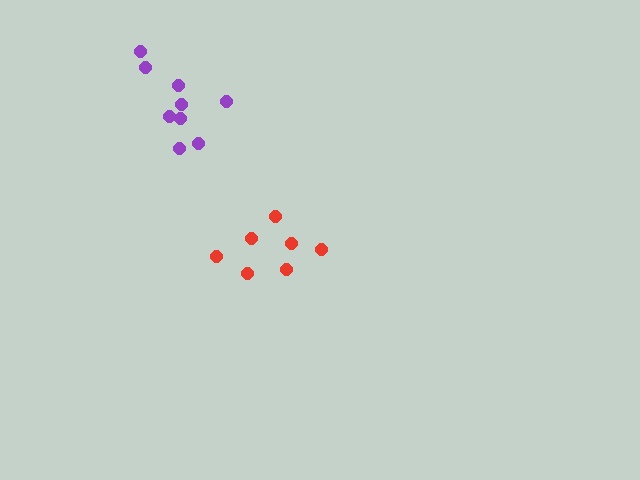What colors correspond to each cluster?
The clusters are colored: red, purple.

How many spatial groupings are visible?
There are 2 spatial groupings.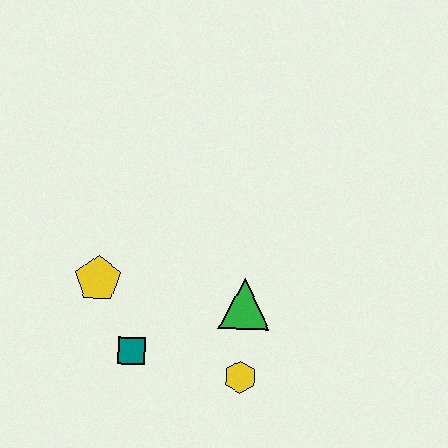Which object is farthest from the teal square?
The green triangle is farthest from the teal square.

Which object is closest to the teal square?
The yellow pentagon is closest to the teal square.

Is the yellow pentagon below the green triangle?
No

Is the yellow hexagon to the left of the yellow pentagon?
No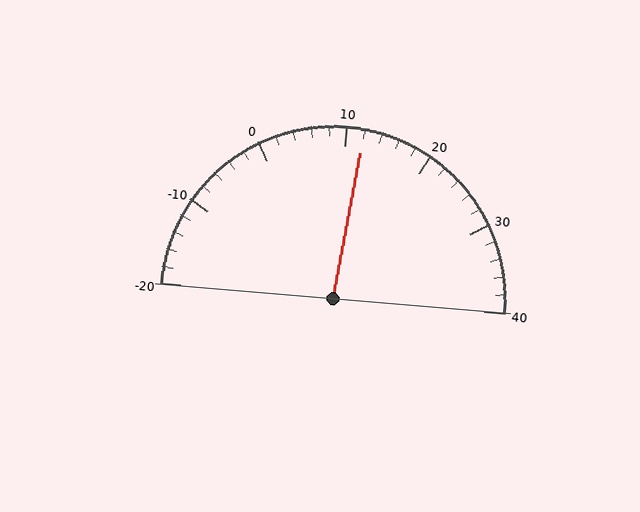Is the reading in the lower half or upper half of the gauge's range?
The reading is in the upper half of the range (-20 to 40).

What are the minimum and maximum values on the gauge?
The gauge ranges from -20 to 40.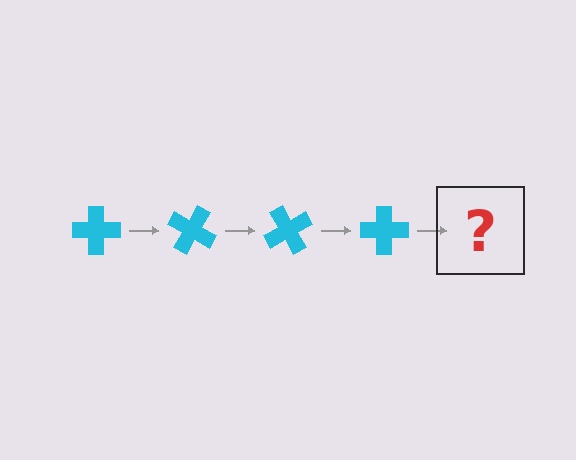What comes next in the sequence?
The next element should be a cyan cross rotated 120 degrees.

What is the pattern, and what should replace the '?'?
The pattern is that the cross rotates 30 degrees each step. The '?' should be a cyan cross rotated 120 degrees.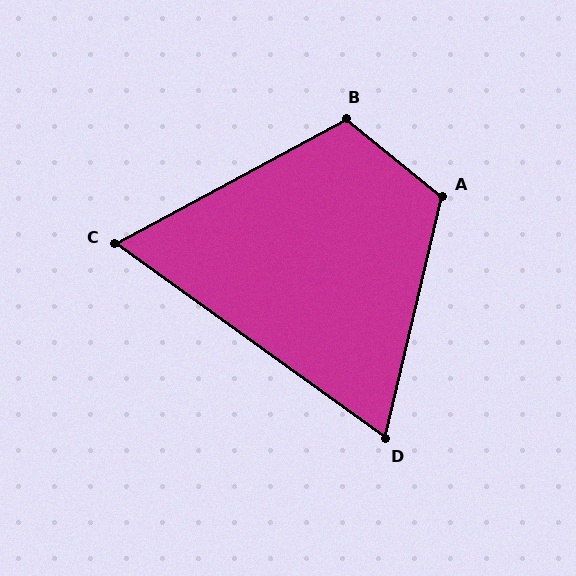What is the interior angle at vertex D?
Approximately 67 degrees (acute).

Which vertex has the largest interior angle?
A, at approximately 116 degrees.